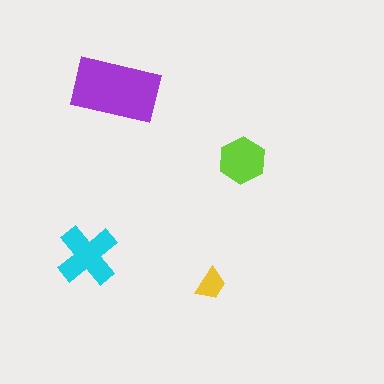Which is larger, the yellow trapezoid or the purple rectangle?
The purple rectangle.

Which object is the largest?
The purple rectangle.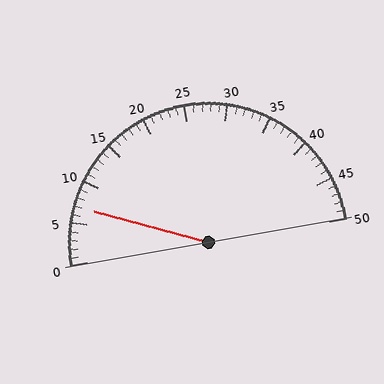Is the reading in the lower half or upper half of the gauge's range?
The reading is in the lower half of the range (0 to 50).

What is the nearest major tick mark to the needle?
The nearest major tick mark is 5.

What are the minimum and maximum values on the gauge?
The gauge ranges from 0 to 50.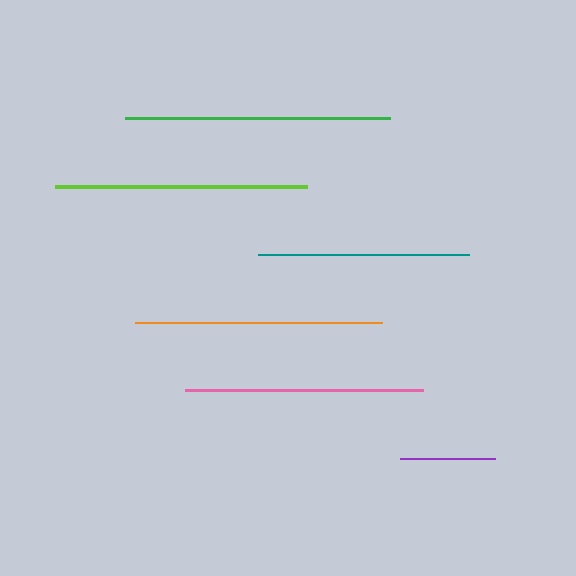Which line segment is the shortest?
The purple line is the shortest at approximately 95 pixels.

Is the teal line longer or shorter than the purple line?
The teal line is longer than the purple line.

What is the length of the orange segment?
The orange segment is approximately 248 pixels long.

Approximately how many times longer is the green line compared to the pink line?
The green line is approximately 1.1 times the length of the pink line.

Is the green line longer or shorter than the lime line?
The green line is longer than the lime line.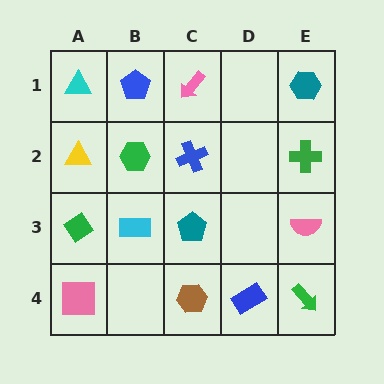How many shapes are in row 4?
4 shapes.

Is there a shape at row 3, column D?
No, that cell is empty.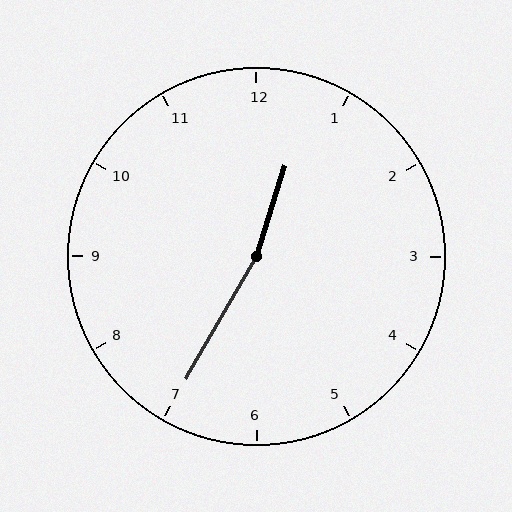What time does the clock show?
12:35.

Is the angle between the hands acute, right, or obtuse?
It is obtuse.